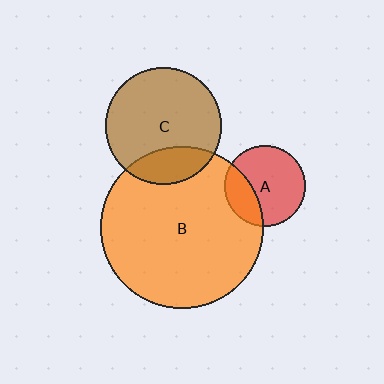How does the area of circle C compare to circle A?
Approximately 2.1 times.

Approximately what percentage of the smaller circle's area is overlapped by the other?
Approximately 20%.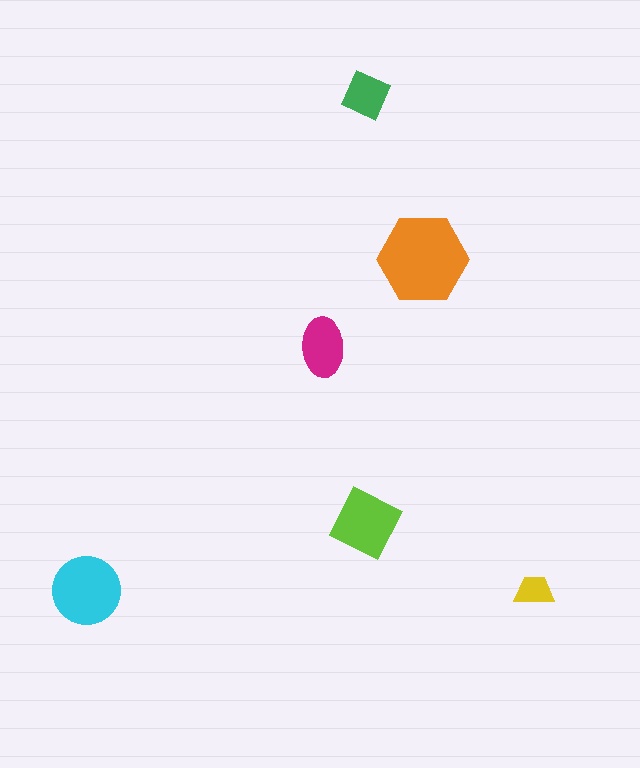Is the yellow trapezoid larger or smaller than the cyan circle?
Smaller.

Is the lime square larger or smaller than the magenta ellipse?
Larger.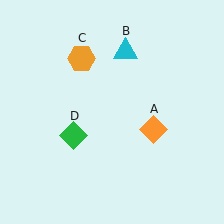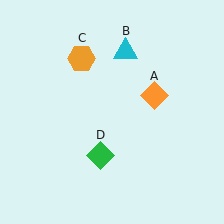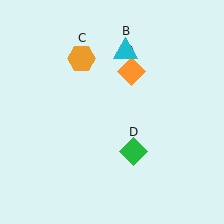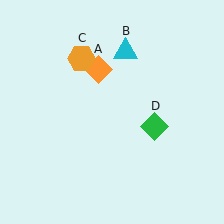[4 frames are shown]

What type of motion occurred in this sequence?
The orange diamond (object A), green diamond (object D) rotated counterclockwise around the center of the scene.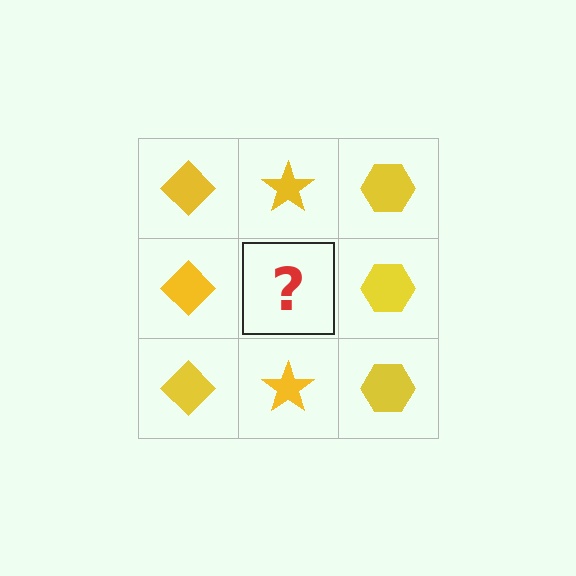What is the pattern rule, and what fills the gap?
The rule is that each column has a consistent shape. The gap should be filled with a yellow star.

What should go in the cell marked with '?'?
The missing cell should contain a yellow star.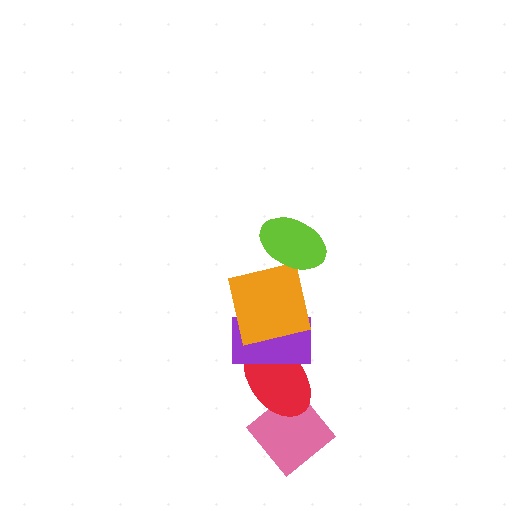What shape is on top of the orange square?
The lime ellipse is on top of the orange square.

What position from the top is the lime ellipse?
The lime ellipse is 1st from the top.